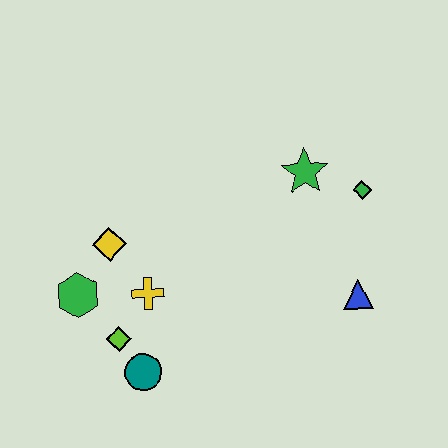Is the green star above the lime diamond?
Yes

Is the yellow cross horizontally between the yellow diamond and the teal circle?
No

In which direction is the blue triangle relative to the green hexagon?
The blue triangle is to the right of the green hexagon.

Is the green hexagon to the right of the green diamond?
No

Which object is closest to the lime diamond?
The teal circle is closest to the lime diamond.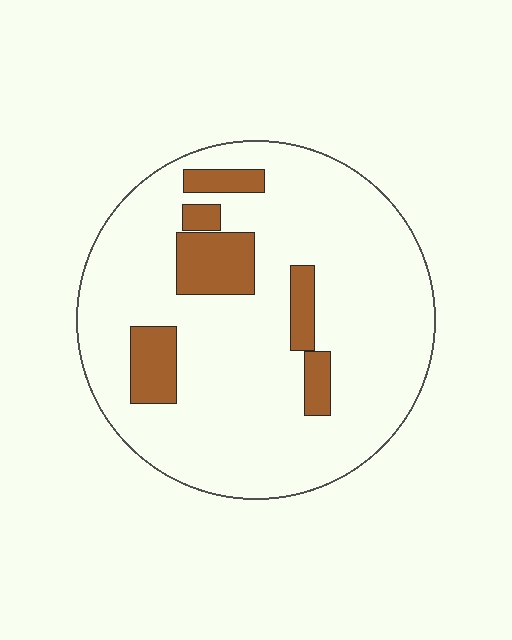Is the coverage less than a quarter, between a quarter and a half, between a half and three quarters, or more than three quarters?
Less than a quarter.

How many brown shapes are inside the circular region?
6.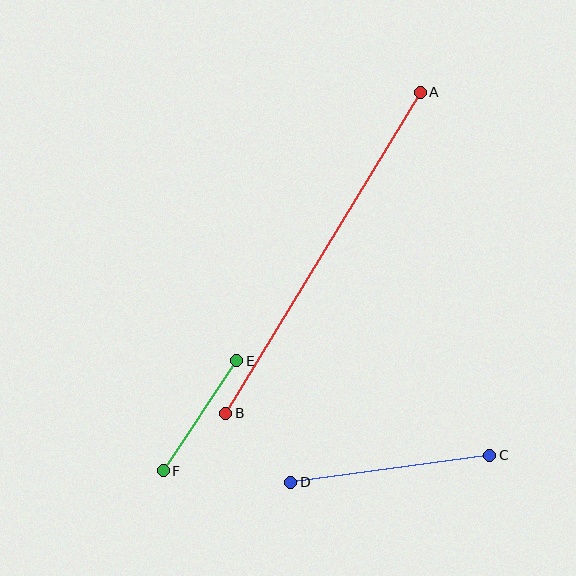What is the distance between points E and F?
The distance is approximately 132 pixels.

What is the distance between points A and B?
The distance is approximately 376 pixels.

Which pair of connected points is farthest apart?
Points A and B are farthest apart.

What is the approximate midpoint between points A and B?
The midpoint is at approximately (323, 253) pixels.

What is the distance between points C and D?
The distance is approximately 201 pixels.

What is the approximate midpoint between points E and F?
The midpoint is at approximately (200, 416) pixels.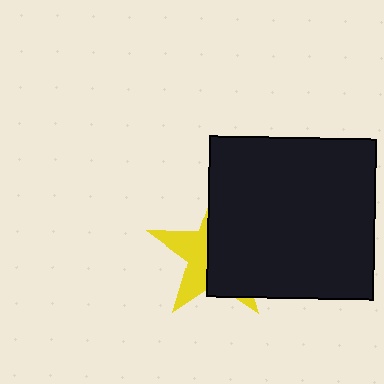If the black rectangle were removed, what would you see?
You would see the complete yellow star.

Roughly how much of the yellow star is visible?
A small part of it is visible (roughly 38%).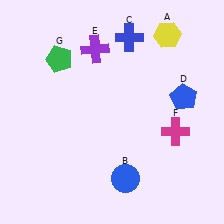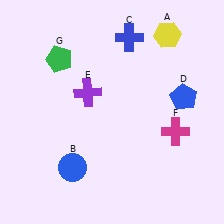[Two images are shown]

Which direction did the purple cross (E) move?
The purple cross (E) moved down.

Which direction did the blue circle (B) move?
The blue circle (B) moved left.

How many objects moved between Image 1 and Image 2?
2 objects moved between the two images.